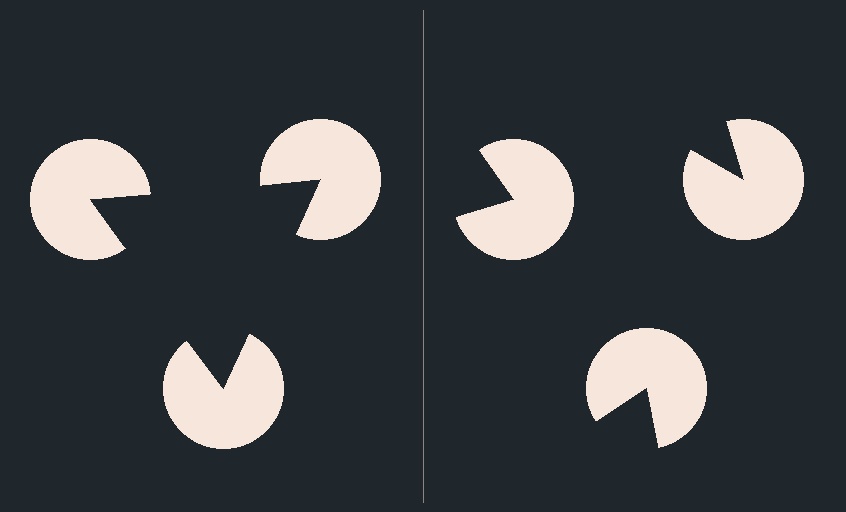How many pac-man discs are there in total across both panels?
6 — 3 on each side.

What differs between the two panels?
The pac-man discs are positioned identically on both sides; only the wedge orientations differ. On the left they align to a triangle; on the right they are misaligned.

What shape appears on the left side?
An illusory triangle.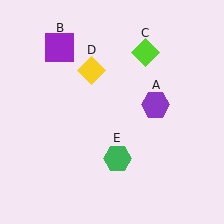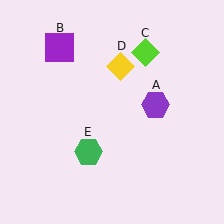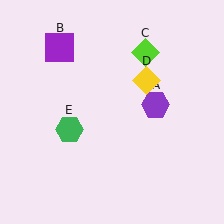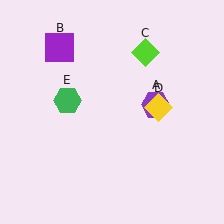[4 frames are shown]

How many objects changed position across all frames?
2 objects changed position: yellow diamond (object D), green hexagon (object E).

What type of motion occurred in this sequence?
The yellow diamond (object D), green hexagon (object E) rotated clockwise around the center of the scene.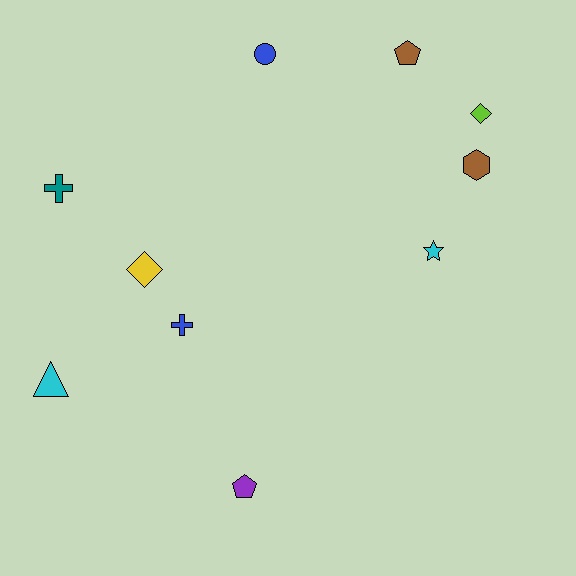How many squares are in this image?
There are no squares.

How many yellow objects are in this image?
There is 1 yellow object.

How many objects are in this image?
There are 10 objects.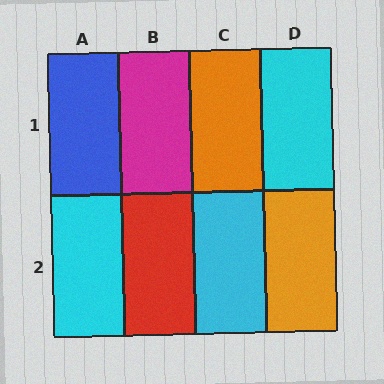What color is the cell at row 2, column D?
Orange.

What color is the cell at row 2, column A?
Cyan.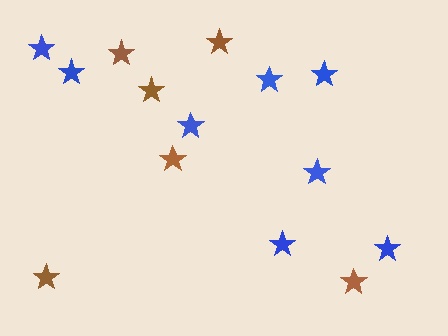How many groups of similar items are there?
There are 2 groups: one group of blue stars (8) and one group of brown stars (6).